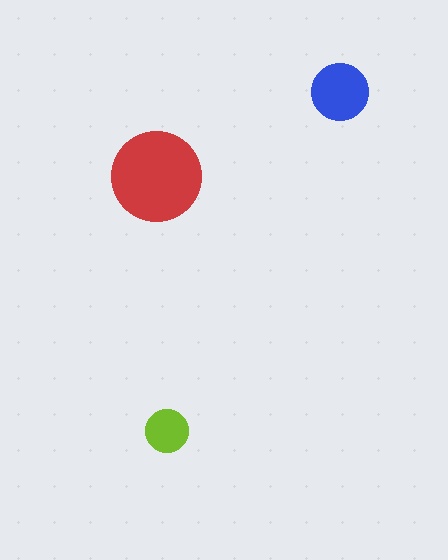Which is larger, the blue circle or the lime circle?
The blue one.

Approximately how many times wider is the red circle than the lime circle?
About 2 times wider.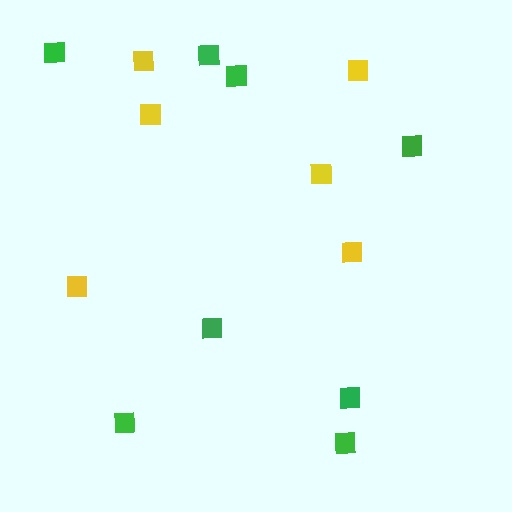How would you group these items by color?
There are 2 groups: one group of green squares (8) and one group of yellow squares (6).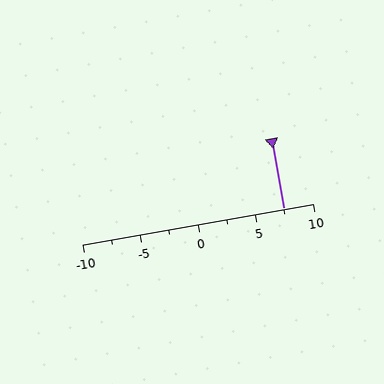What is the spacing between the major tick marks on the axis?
The major ticks are spaced 5 apart.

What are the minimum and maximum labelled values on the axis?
The axis runs from -10 to 10.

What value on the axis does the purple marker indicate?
The marker indicates approximately 7.5.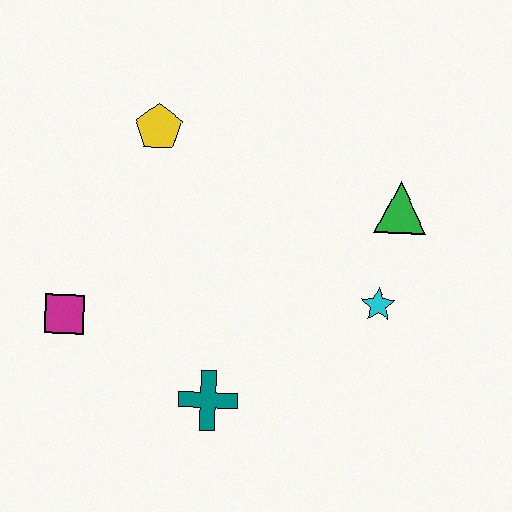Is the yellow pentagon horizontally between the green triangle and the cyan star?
No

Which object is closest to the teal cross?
The magenta square is closest to the teal cross.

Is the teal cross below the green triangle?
Yes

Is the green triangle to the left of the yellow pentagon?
No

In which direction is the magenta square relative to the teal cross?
The magenta square is to the left of the teal cross.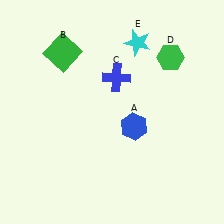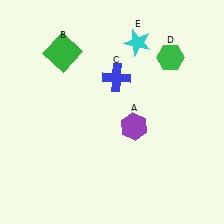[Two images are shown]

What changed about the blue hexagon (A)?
In Image 1, A is blue. In Image 2, it changed to purple.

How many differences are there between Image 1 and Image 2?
There is 1 difference between the two images.